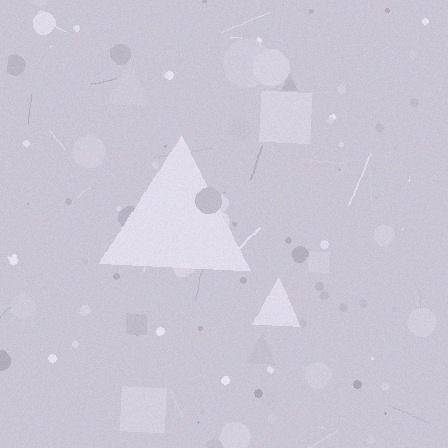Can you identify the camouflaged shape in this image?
The camouflaged shape is a triangle.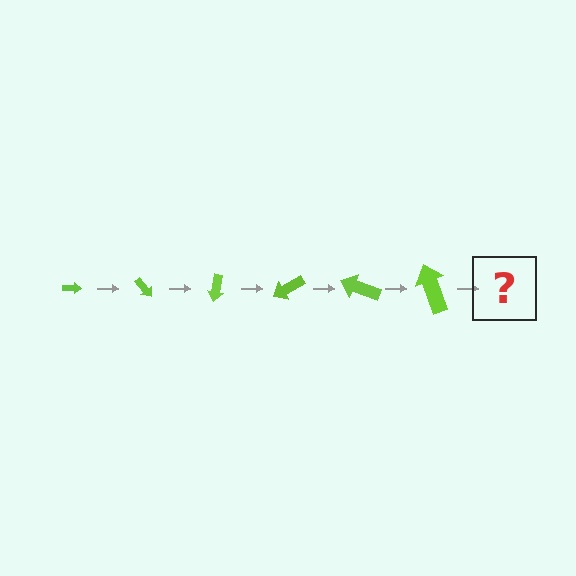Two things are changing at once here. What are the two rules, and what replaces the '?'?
The two rules are that the arrow grows larger each step and it rotates 50 degrees each step. The '?' should be an arrow, larger than the previous one and rotated 300 degrees from the start.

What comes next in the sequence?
The next element should be an arrow, larger than the previous one and rotated 300 degrees from the start.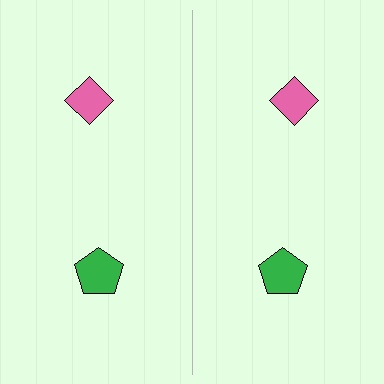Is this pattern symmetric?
Yes, this pattern has bilateral (reflection) symmetry.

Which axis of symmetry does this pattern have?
The pattern has a vertical axis of symmetry running through the center of the image.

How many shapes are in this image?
There are 4 shapes in this image.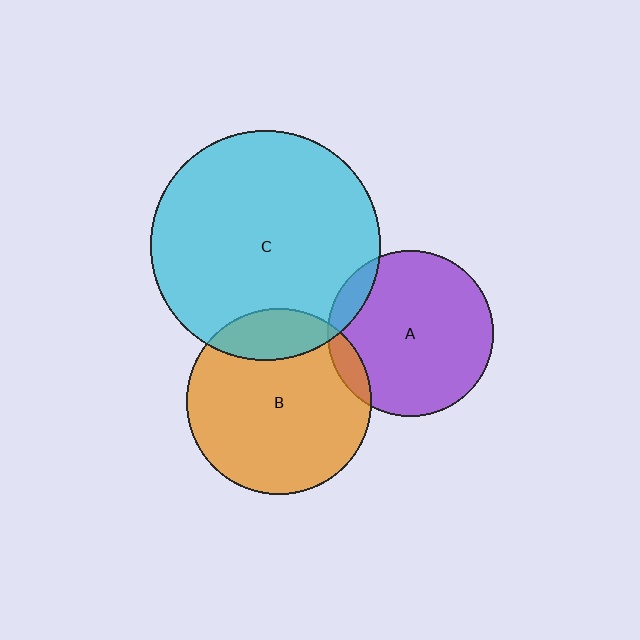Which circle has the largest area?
Circle C (cyan).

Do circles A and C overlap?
Yes.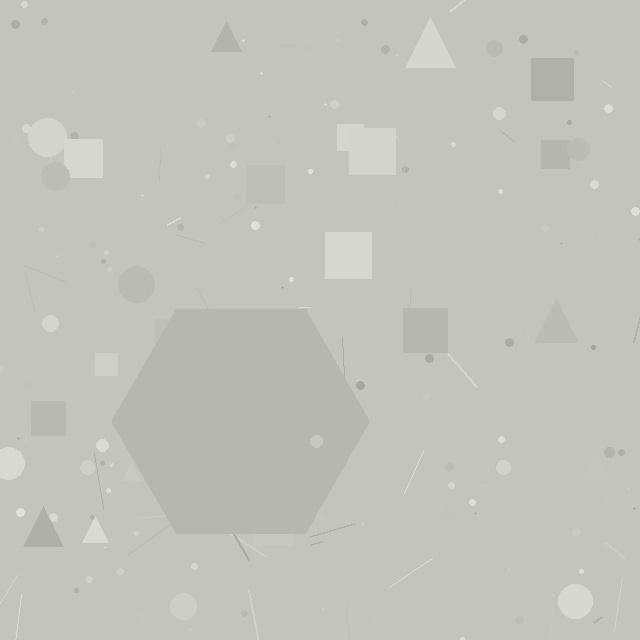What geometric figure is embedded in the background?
A hexagon is embedded in the background.